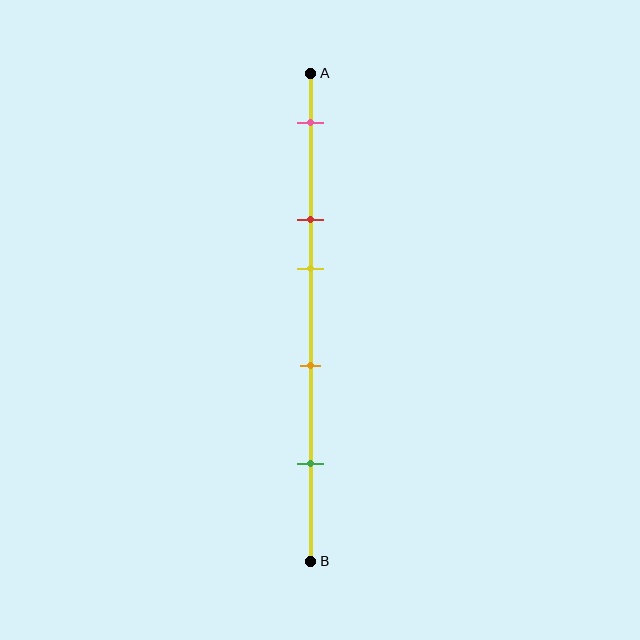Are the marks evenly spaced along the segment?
No, the marks are not evenly spaced.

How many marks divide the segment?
There are 5 marks dividing the segment.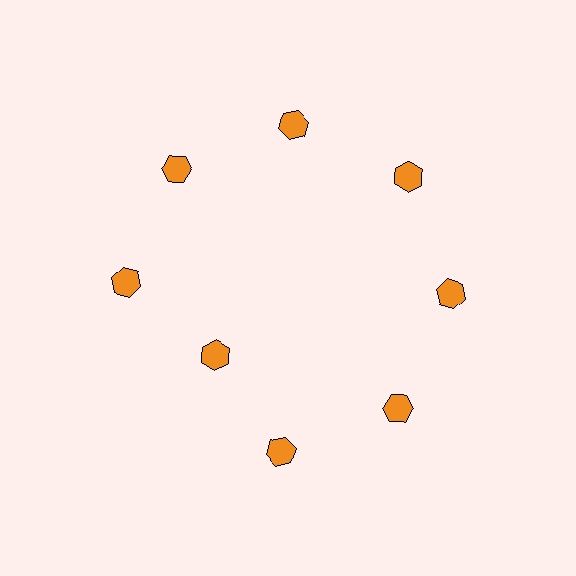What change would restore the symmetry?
The symmetry would be restored by moving it outward, back onto the ring so that all 8 hexagons sit at equal angles and equal distance from the center.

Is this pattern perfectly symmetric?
No. The 8 orange hexagons are arranged in a ring, but one element near the 8 o'clock position is pulled inward toward the center, breaking the 8-fold rotational symmetry.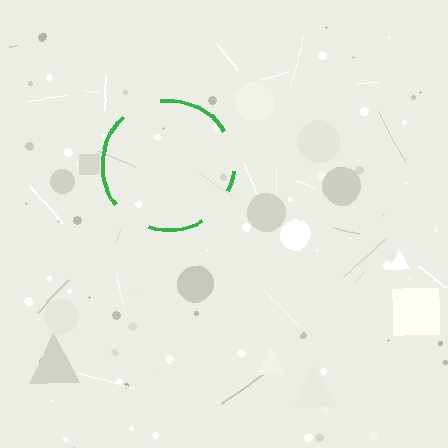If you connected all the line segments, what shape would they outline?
They would outline a circle.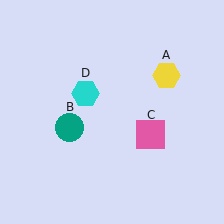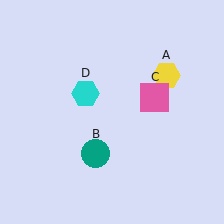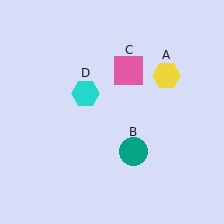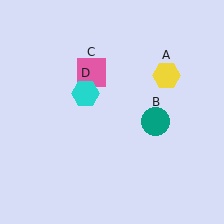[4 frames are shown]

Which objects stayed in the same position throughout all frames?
Yellow hexagon (object A) and cyan hexagon (object D) remained stationary.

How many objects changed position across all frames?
2 objects changed position: teal circle (object B), pink square (object C).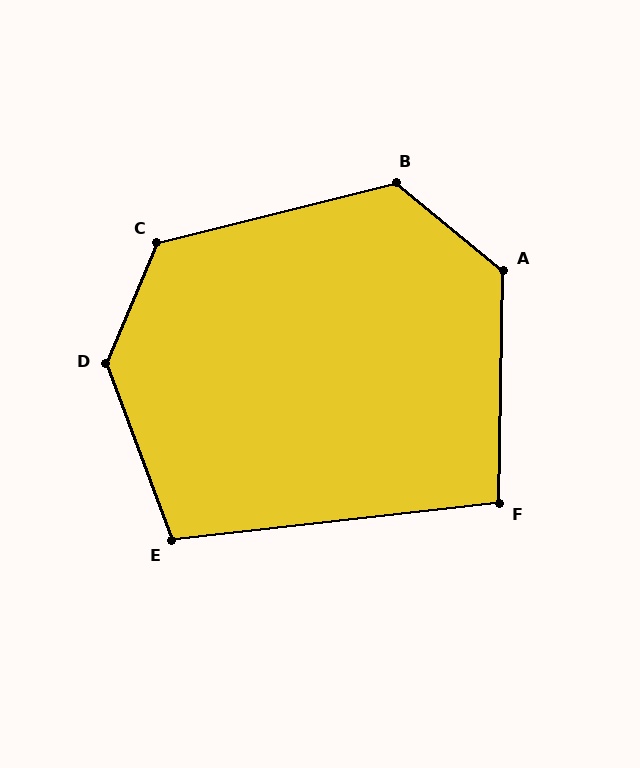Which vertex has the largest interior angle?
D, at approximately 136 degrees.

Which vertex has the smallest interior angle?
F, at approximately 97 degrees.